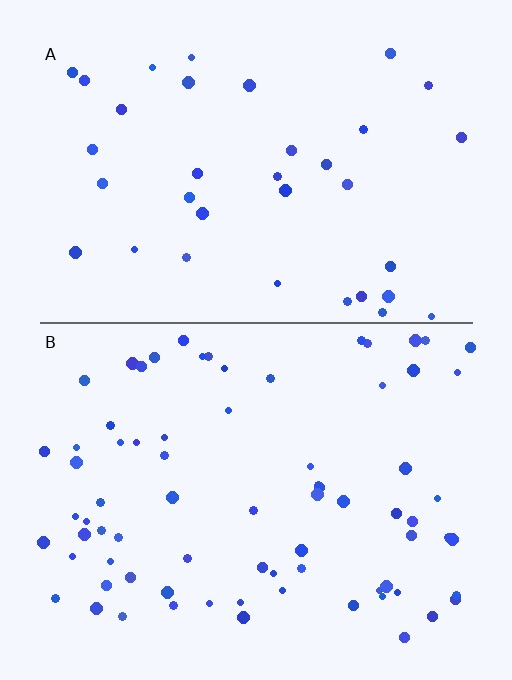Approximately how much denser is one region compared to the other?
Approximately 2.1× — region B over region A.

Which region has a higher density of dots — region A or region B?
B (the bottom).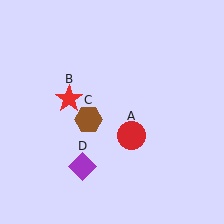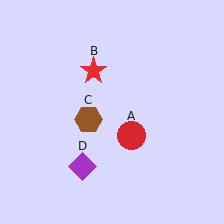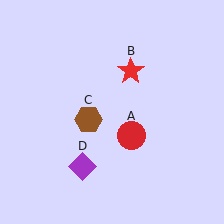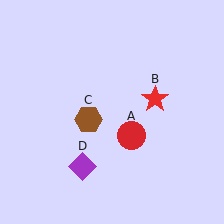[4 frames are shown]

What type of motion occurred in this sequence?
The red star (object B) rotated clockwise around the center of the scene.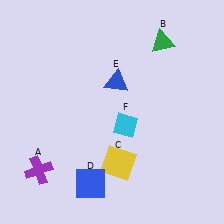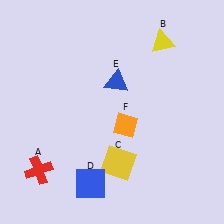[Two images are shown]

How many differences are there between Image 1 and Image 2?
There are 3 differences between the two images.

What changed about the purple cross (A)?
In Image 1, A is purple. In Image 2, it changed to red.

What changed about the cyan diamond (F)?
In Image 1, F is cyan. In Image 2, it changed to orange.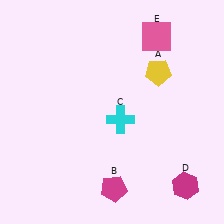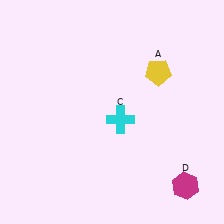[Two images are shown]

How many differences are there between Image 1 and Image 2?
There are 2 differences between the two images.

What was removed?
The pink square (E), the magenta pentagon (B) were removed in Image 2.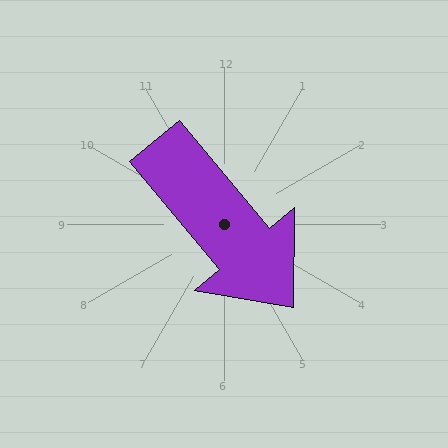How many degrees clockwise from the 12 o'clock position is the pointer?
Approximately 140 degrees.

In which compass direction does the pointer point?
Southeast.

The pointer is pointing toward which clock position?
Roughly 5 o'clock.